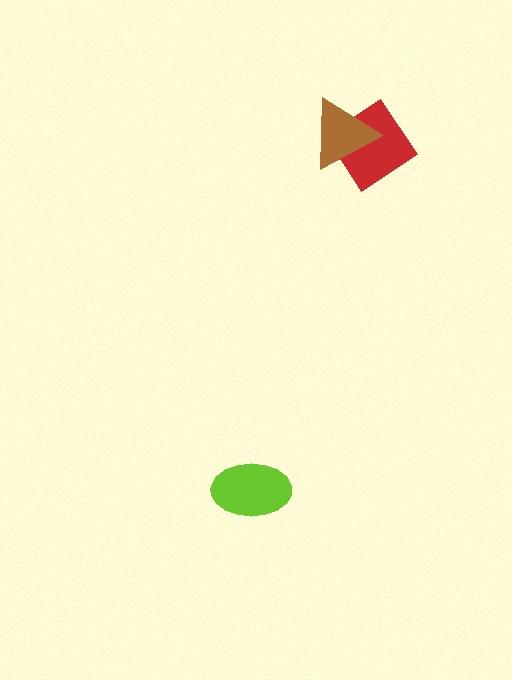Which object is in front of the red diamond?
The brown triangle is in front of the red diamond.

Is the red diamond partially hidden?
Yes, it is partially covered by another shape.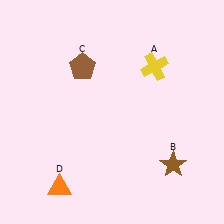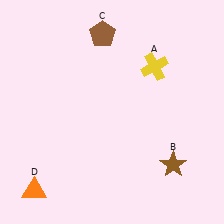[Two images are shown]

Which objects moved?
The objects that moved are: the brown pentagon (C), the orange triangle (D).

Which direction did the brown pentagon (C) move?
The brown pentagon (C) moved up.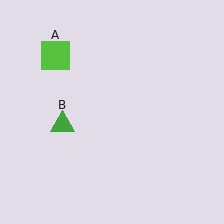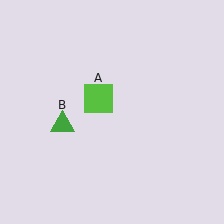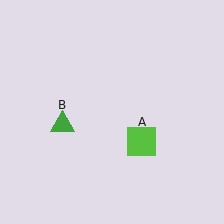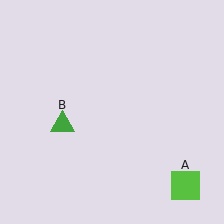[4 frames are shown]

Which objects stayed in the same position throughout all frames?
Green triangle (object B) remained stationary.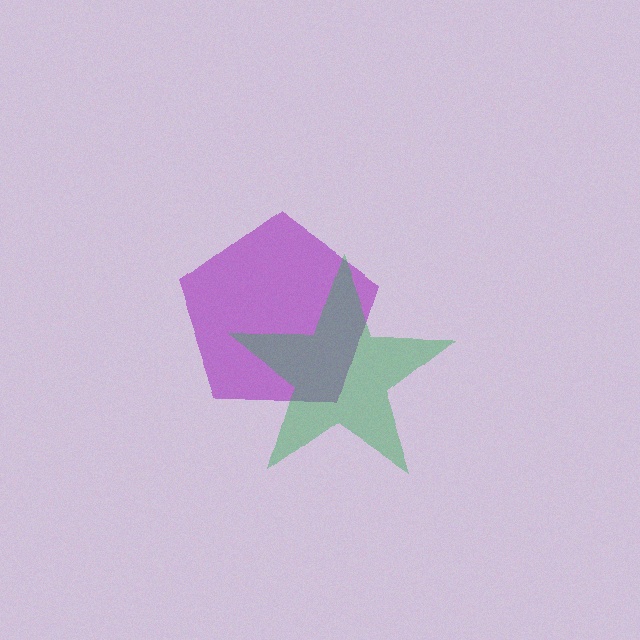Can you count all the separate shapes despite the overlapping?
Yes, there are 2 separate shapes.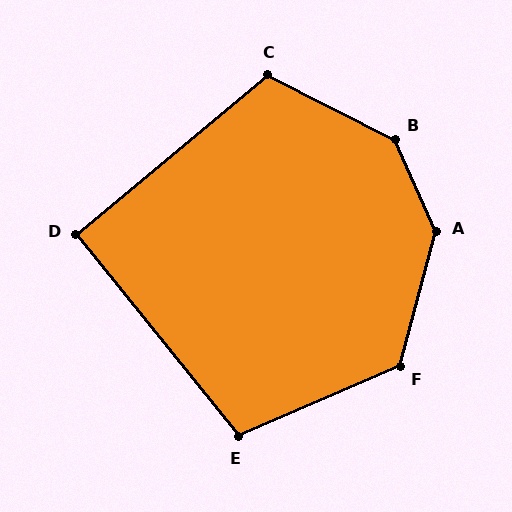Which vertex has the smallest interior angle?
D, at approximately 91 degrees.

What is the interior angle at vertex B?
Approximately 141 degrees (obtuse).